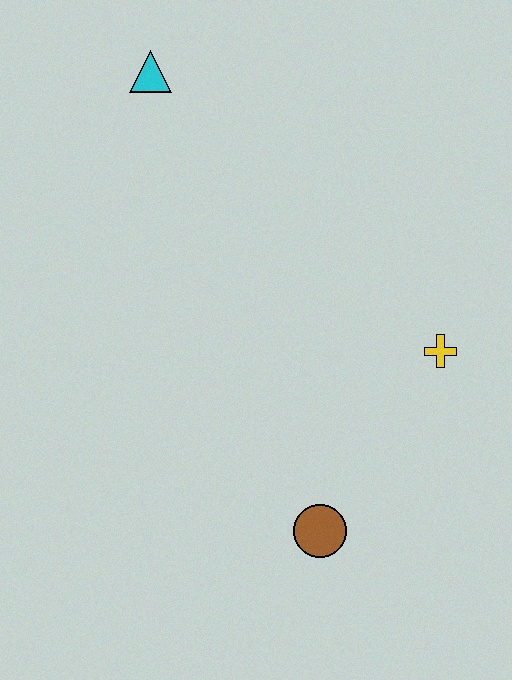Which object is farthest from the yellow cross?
The cyan triangle is farthest from the yellow cross.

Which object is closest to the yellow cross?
The brown circle is closest to the yellow cross.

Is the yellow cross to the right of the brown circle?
Yes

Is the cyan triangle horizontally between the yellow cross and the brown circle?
No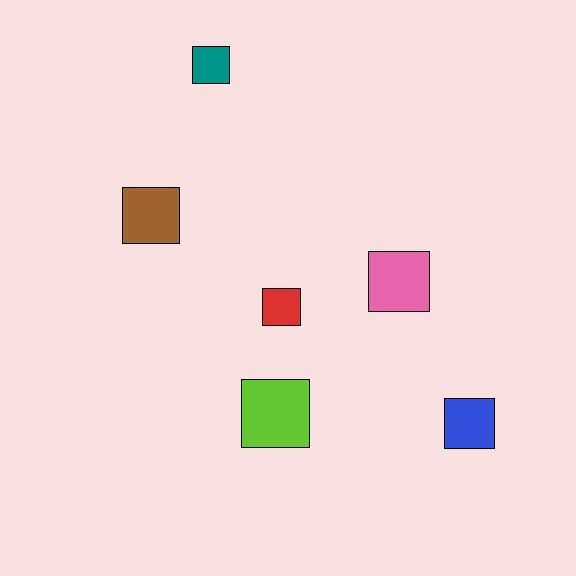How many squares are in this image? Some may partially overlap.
There are 6 squares.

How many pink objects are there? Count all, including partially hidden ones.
There is 1 pink object.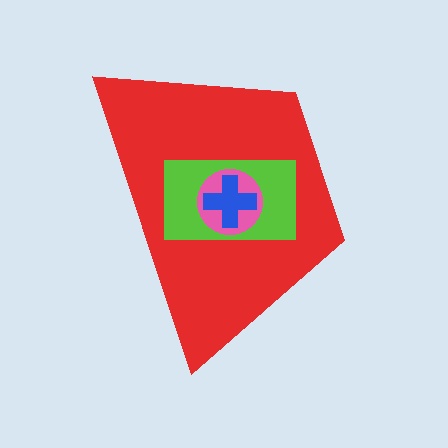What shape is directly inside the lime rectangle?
The pink circle.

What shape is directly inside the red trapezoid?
The lime rectangle.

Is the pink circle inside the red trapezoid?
Yes.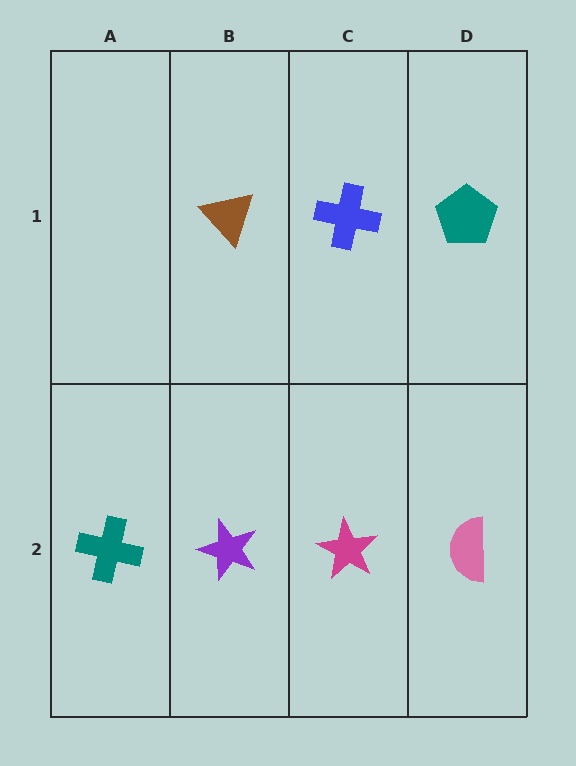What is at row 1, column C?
A blue cross.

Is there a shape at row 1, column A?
No, that cell is empty.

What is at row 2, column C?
A magenta star.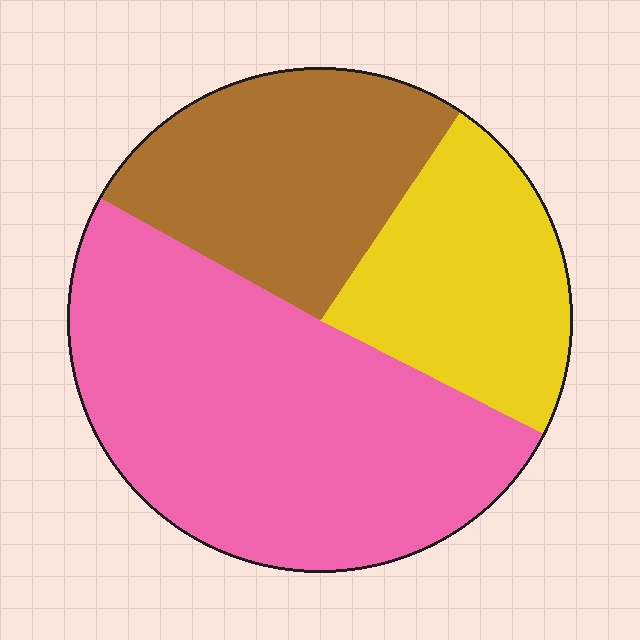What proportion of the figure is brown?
Brown takes up between a sixth and a third of the figure.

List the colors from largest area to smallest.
From largest to smallest: pink, brown, yellow.